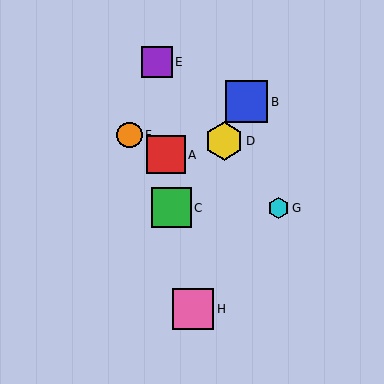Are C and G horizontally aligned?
Yes, both are at y≈208.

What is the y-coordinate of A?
Object A is at y≈155.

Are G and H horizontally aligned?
No, G is at y≈208 and H is at y≈309.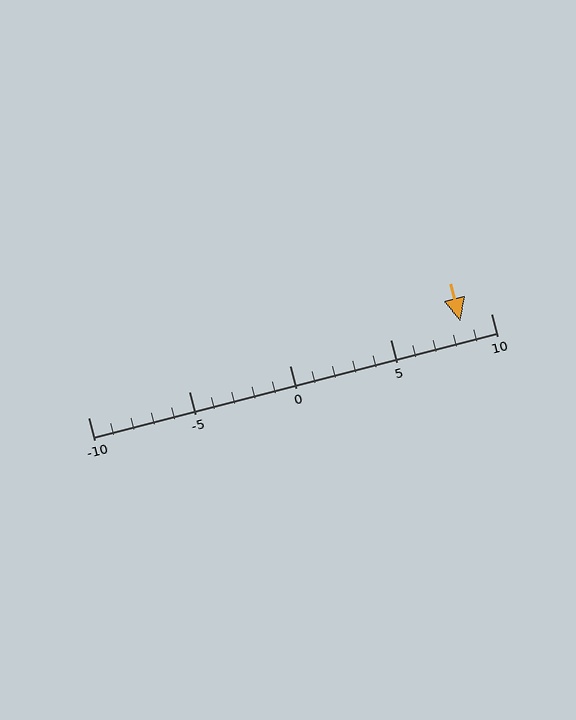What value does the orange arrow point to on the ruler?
The orange arrow points to approximately 8.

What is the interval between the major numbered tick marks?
The major tick marks are spaced 5 units apart.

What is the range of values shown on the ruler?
The ruler shows values from -10 to 10.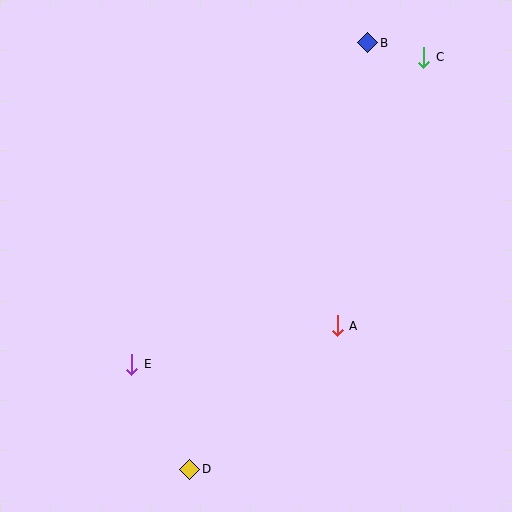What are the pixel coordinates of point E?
Point E is at (132, 364).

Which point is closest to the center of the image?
Point A at (337, 326) is closest to the center.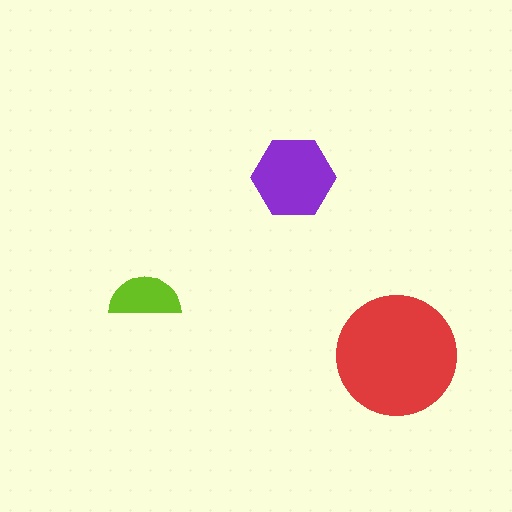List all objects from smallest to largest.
The lime semicircle, the purple hexagon, the red circle.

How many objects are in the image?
There are 3 objects in the image.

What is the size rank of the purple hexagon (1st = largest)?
2nd.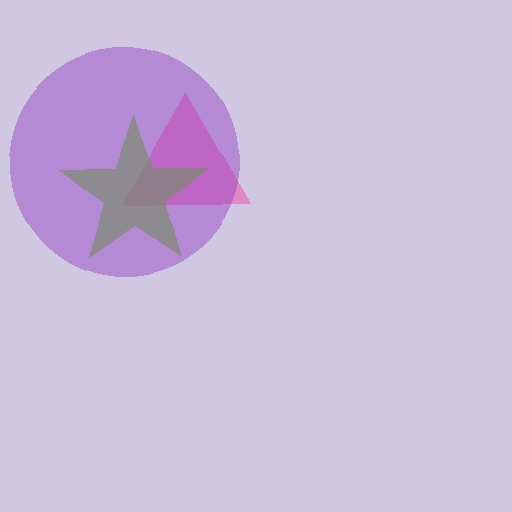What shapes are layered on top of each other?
The layered shapes are: a pink triangle, a lime star, a purple circle.